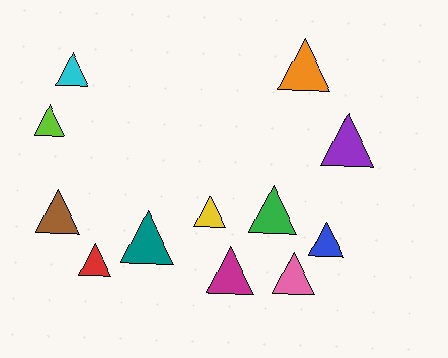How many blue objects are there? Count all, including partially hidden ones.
There is 1 blue object.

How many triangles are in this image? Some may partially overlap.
There are 12 triangles.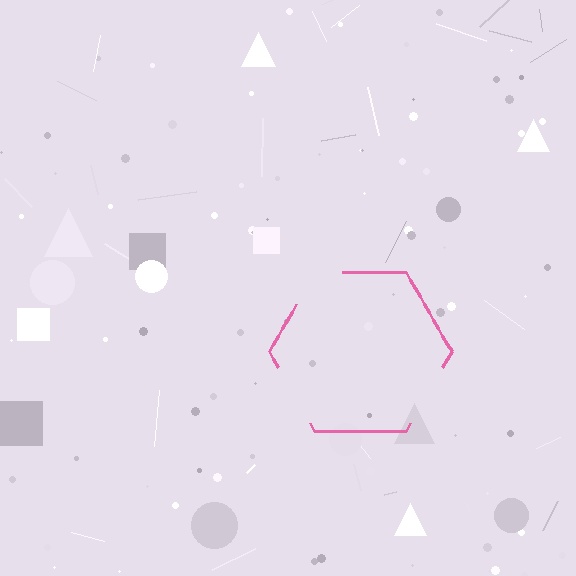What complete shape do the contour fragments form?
The contour fragments form a hexagon.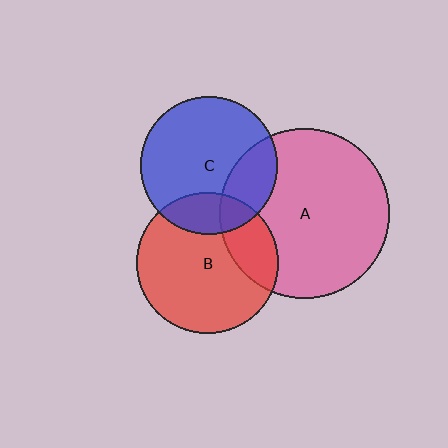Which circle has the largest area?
Circle A (pink).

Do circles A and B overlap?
Yes.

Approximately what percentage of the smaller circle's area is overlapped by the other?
Approximately 25%.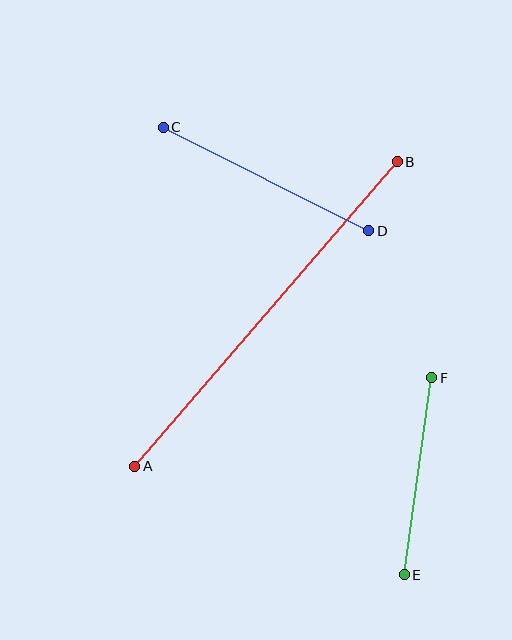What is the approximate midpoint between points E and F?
The midpoint is at approximately (418, 476) pixels.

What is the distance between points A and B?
The distance is approximately 402 pixels.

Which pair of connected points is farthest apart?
Points A and B are farthest apart.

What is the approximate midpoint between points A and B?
The midpoint is at approximately (266, 314) pixels.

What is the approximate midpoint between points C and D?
The midpoint is at approximately (266, 179) pixels.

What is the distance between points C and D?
The distance is approximately 230 pixels.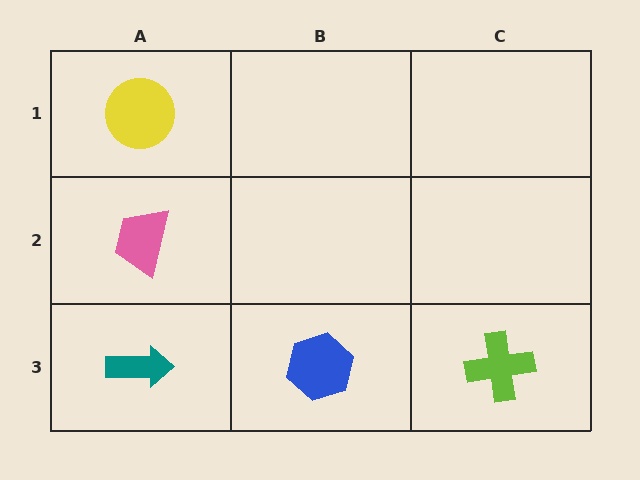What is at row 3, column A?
A teal arrow.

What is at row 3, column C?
A lime cross.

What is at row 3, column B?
A blue hexagon.